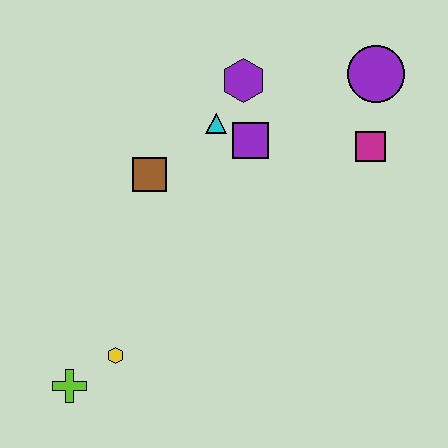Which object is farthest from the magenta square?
The lime cross is farthest from the magenta square.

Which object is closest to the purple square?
The cyan triangle is closest to the purple square.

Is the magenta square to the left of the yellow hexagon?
No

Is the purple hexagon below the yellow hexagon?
No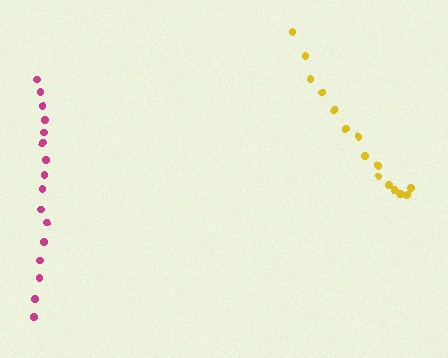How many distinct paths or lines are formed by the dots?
There are 2 distinct paths.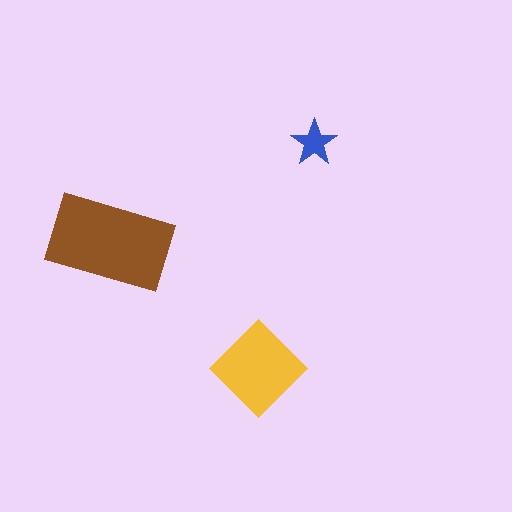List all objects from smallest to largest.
The blue star, the yellow diamond, the brown rectangle.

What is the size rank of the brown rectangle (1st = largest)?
1st.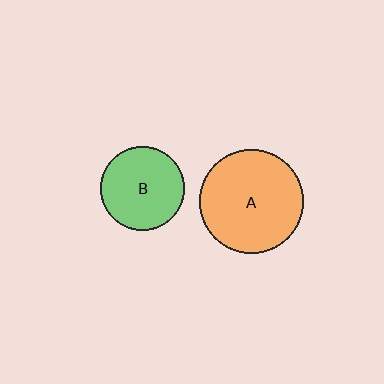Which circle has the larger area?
Circle A (orange).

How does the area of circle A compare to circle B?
Approximately 1.5 times.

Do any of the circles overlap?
No, none of the circles overlap.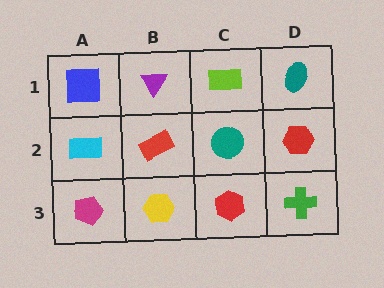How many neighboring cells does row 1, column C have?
3.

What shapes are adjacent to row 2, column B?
A purple triangle (row 1, column B), a yellow hexagon (row 3, column B), a cyan rectangle (row 2, column A), a teal circle (row 2, column C).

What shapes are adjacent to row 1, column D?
A red hexagon (row 2, column D), a lime rectangle (row 1, column C).